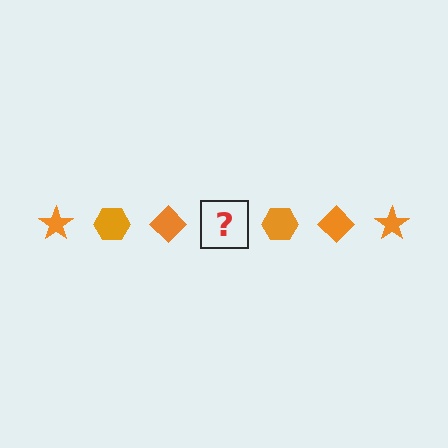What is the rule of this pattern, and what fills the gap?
The rule is that the pattern cycles through star, hexagon, diamond shapes in orange. The gap should be filled with an orange star.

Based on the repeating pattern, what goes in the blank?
The blank should be an orange star.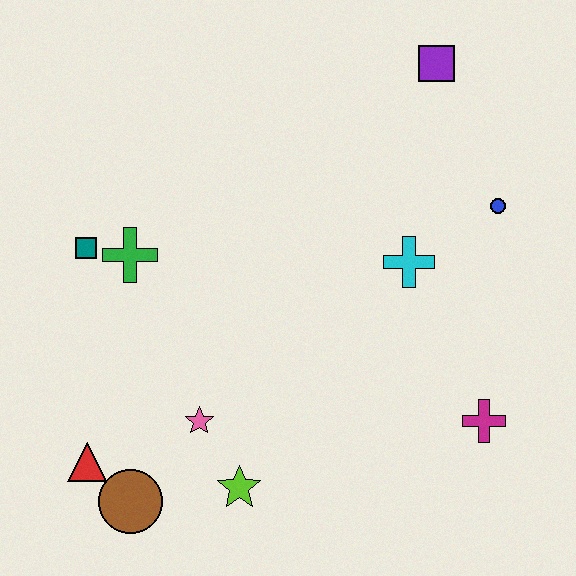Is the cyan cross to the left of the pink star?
No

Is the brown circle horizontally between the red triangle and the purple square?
Yes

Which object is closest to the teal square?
The green cross is closest to the teal square.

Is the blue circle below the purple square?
Yes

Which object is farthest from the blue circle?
The red triangle is farthest from the blue circle.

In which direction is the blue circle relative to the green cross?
The blue circle is to the right of the green cross.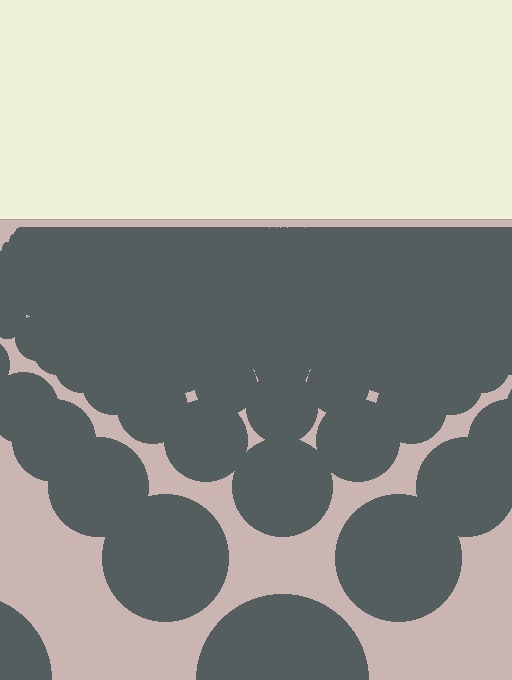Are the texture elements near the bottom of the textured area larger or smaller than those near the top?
Larger. Near the bottom, elements are closer to the viewer and appear at a bigger on-screen size.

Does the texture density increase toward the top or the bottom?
Density increases toward the top.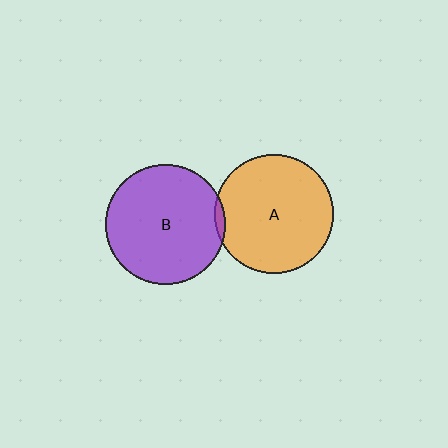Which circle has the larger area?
Circle B (purple).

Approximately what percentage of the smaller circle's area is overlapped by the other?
Approximately 5%.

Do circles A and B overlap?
Yes.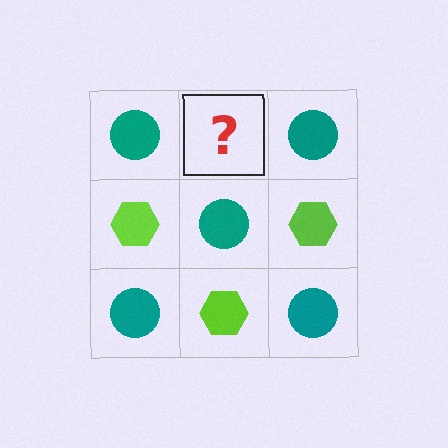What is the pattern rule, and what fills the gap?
The rule is that it alternates teal circle and lime hexagon in a checkerboard pattern. The gap should be filled with a lime hexagon.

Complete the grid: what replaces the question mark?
The question mark should be replaced with a lime hexagon.